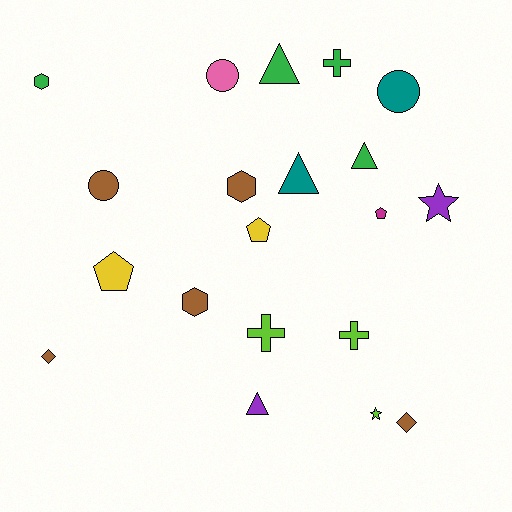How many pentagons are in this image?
There are 3 pentagons.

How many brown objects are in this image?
There are 5 brown objects.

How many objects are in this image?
There are 20 objects.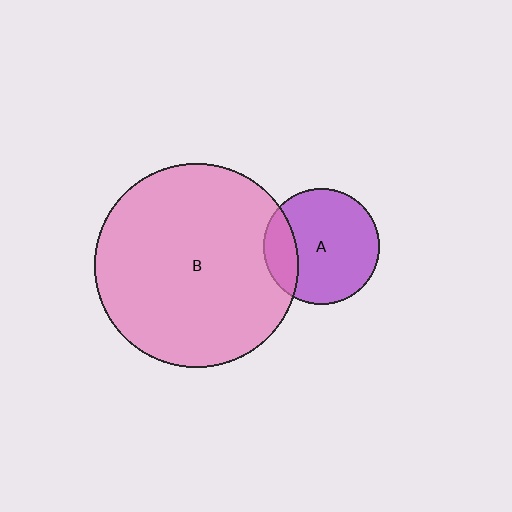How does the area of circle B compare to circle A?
Approximately 3.1 times.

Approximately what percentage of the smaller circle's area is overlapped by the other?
Approximately 20%.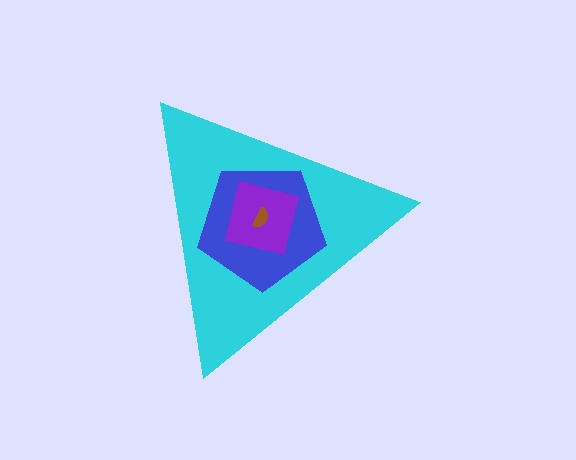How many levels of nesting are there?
4.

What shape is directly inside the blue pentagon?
The purple square.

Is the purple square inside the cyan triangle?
Yes.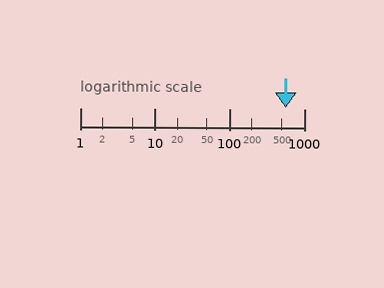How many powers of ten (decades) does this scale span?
The scale spans 3 decades, from 1 to 1000.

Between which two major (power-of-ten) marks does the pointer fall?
The pointer is between 100 and 1000.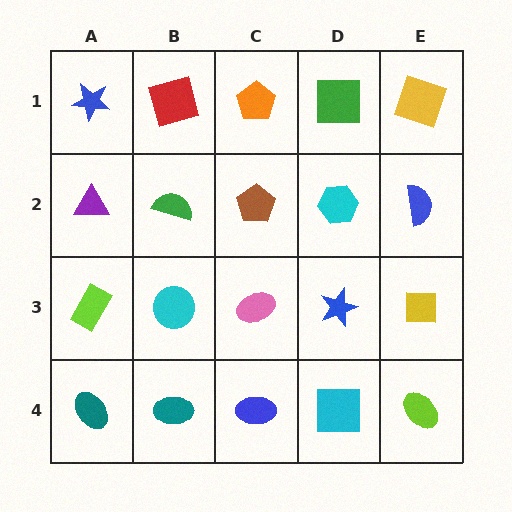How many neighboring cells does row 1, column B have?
3.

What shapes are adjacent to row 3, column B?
A green semicircle (row 2, column B), a teal ellipse (row 4, column B), a lime rectangle (row 3, column A), a pink ellipse (row 3, column C).